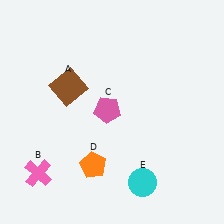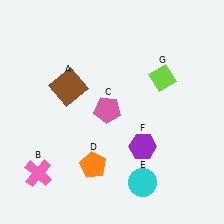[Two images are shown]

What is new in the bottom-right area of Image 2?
A purple hexagon (F) was added in the bottom-right area of Image 2.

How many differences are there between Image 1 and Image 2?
There are 2 differences between the two images.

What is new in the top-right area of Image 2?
A lime diamond (G) was added in the top-right area of Image 2.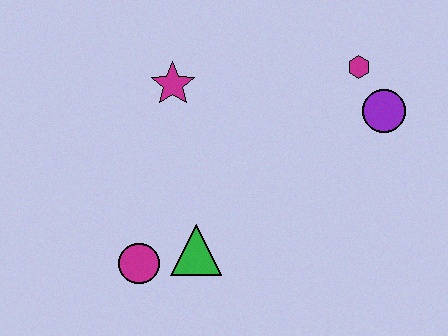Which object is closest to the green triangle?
The magenta circle is closest to the green triangle.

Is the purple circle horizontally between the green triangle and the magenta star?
No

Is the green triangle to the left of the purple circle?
Yes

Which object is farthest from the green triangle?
The magenta hexagon is farthest from the green triangle.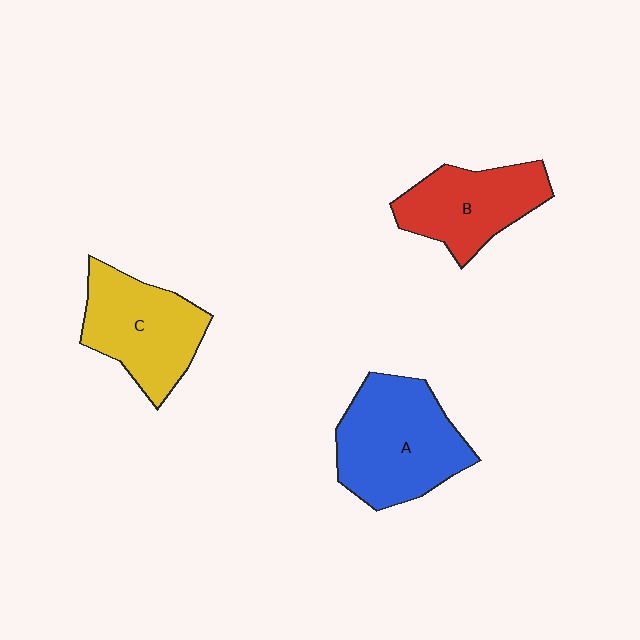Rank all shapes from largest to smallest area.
From largest to smallest: A (blue), C (yellow), B (red).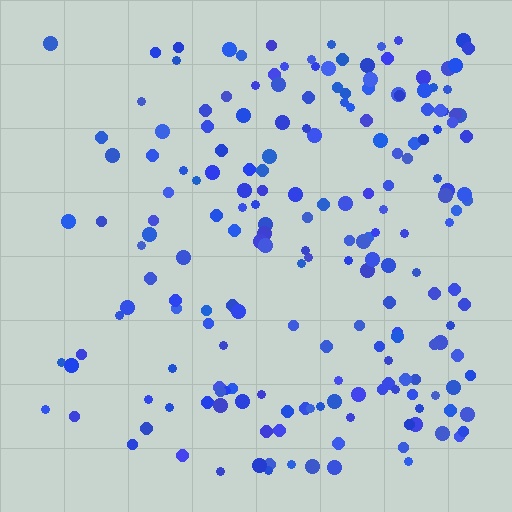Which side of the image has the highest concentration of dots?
The right.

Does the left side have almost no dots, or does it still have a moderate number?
Still a moderate number, just noticeably fewer than the right.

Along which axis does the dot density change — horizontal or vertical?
Horizontal.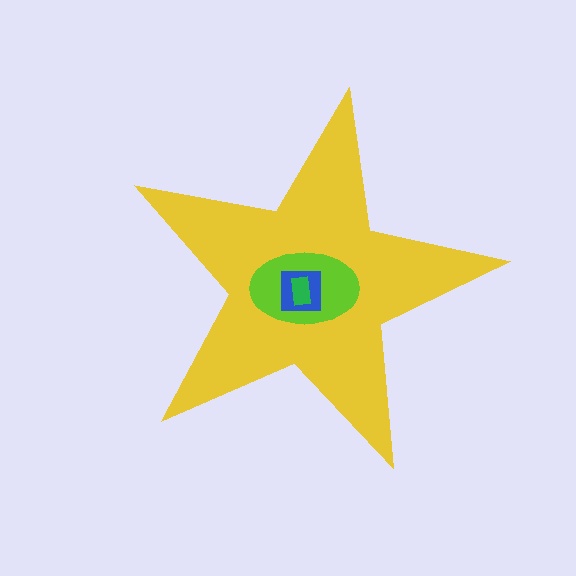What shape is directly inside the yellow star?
The lime ellipse.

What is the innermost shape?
The green rectangle.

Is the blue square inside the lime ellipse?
Yes.